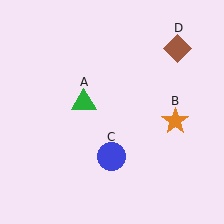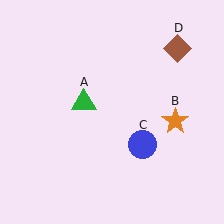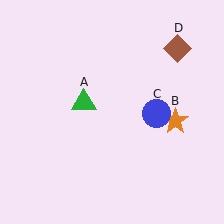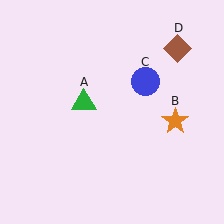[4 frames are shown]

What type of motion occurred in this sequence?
The blue circle (object C) rotated counterclockwise around the center of the scene.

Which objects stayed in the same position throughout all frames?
Green triangle (object A) and orange star (object B) and brown diamond (object D) remained stationary.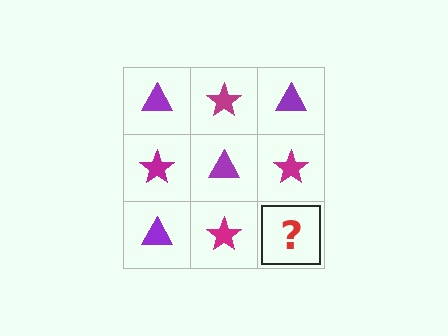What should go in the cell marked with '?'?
The missing cell should contain a purple triangle.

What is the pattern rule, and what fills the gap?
The rule is that it alternates purple triangle and magenta star in a checkerboard pattern. The gap should be filled with a purple triangle.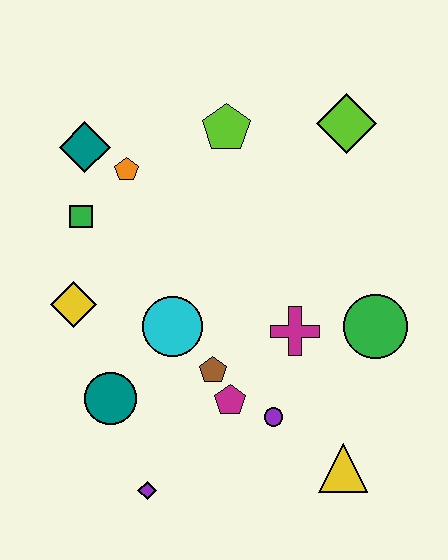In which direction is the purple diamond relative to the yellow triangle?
The purple diamond is to the left of the yellow triangle.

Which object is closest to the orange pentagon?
The teal diamond is closest to the orange pentagon.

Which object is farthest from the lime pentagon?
The purple diamond is farthest from the lime pentagon.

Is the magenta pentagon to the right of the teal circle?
Yes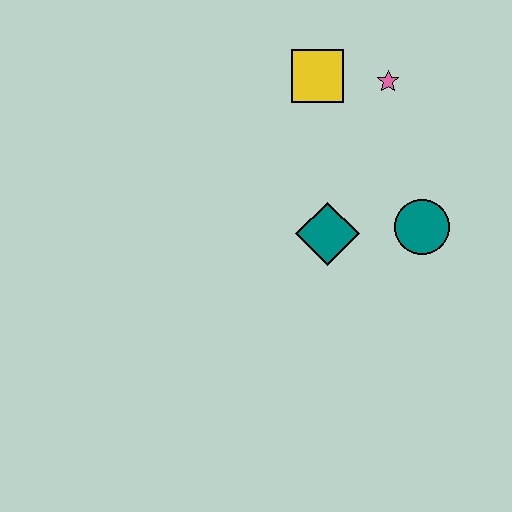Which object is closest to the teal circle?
The teal diamond is closest to the teal circle.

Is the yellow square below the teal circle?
No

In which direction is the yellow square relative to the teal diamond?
The yellow square is above the teal diamond.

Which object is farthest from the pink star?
The teal diamond is farthest from the pink star.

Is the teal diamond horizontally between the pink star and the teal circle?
No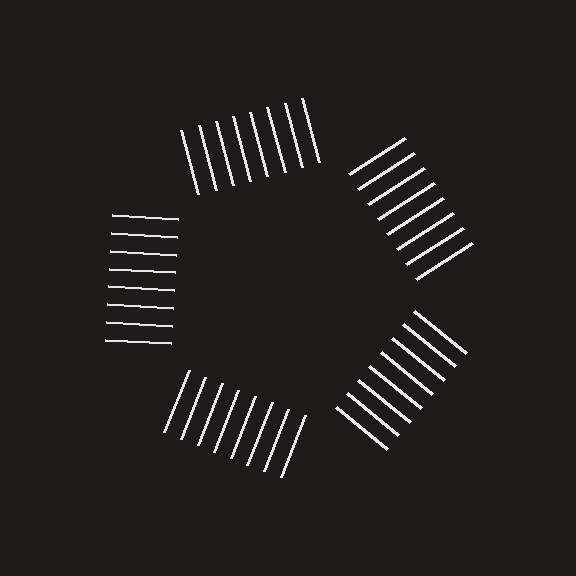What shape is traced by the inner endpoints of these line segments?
An illusory pentagon — the line segments terminate on its edges but no continuous stroke is drawn.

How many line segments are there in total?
40 — 8 along each of the 5 edges.